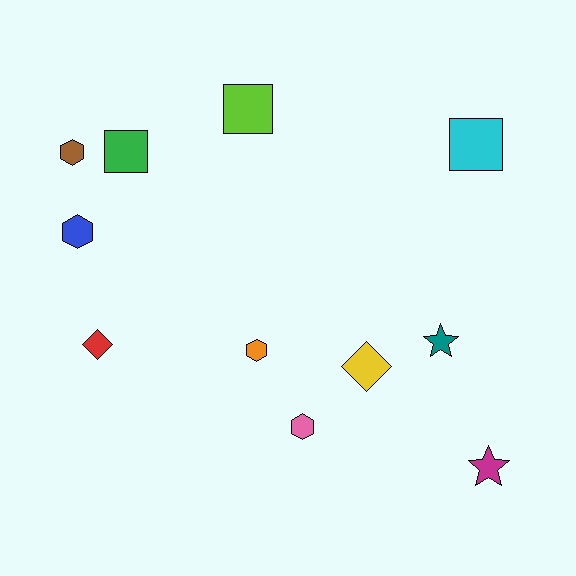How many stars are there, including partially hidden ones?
There are 2 stars.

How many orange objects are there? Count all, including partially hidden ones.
There is 1 orange object.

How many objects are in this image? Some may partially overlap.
There are 11 objects.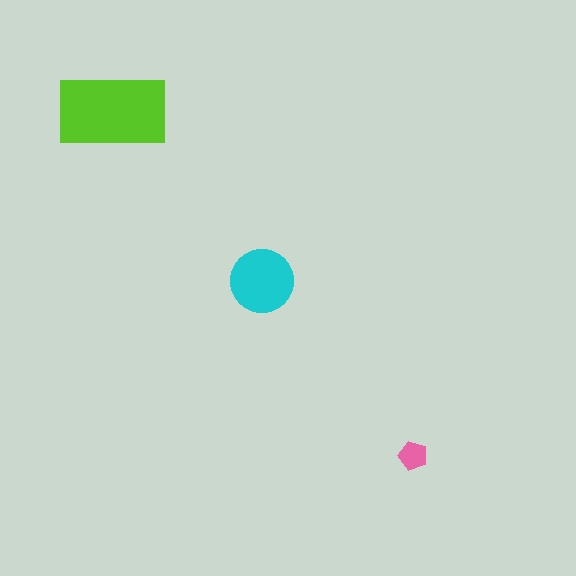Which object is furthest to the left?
The lime rectangle is leftmost.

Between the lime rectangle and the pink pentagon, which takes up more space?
The lime rectangle.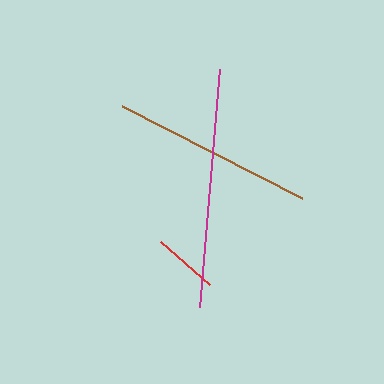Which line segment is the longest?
The magenta line is the longest at approximately 239 pixels.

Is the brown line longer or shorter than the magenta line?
The magenta line is longer than the brown line.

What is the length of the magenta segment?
The magenta segment is approximately 239 pixels long.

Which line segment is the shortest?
The red line is the shortest at approximately 65 pixels.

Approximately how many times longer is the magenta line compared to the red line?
The magenta line is approximately 3.7 times the length of the red line.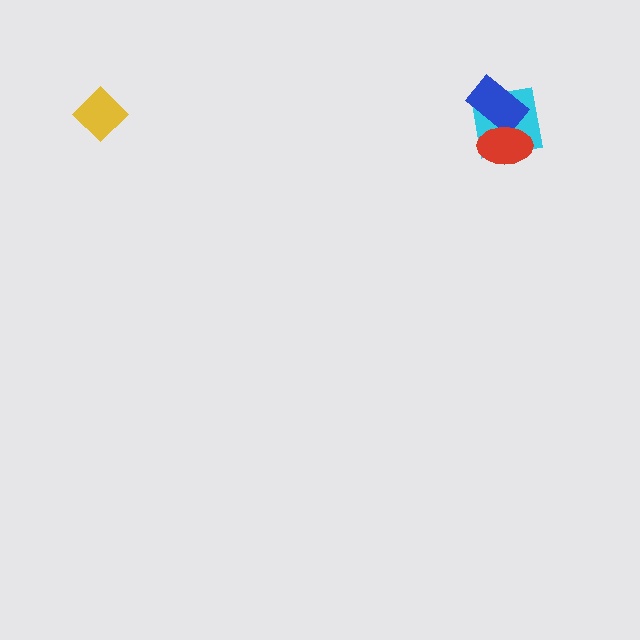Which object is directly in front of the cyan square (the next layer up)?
The blue rectangle is directly in front of the cyan square.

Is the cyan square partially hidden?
Yes, it is partially covered by another shape.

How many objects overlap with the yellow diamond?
0 objects overlap with the yellow diamond.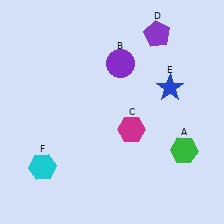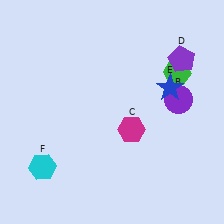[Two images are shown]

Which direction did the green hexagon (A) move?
The green hexagon (A) moved up.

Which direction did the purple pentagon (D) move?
The purple pentagon (D) moved down.